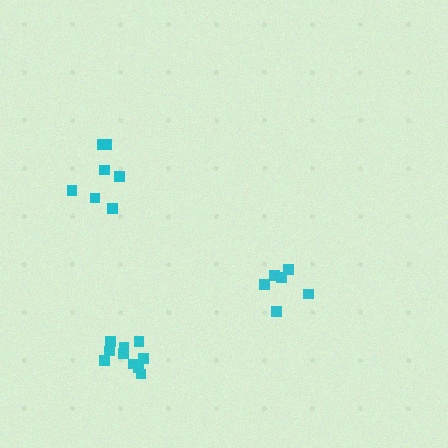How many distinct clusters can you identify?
There are 3 distinct clusters.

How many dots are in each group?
Group 1: 7 dots, Group 2: 10 dots, Group 3: 6 dots (23 total).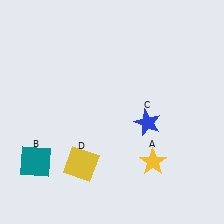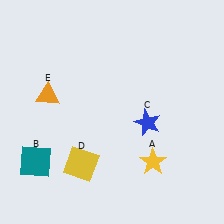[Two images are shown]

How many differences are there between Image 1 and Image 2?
There is 1 difference between the two images.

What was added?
An orange triangle (E) was added in Image 2.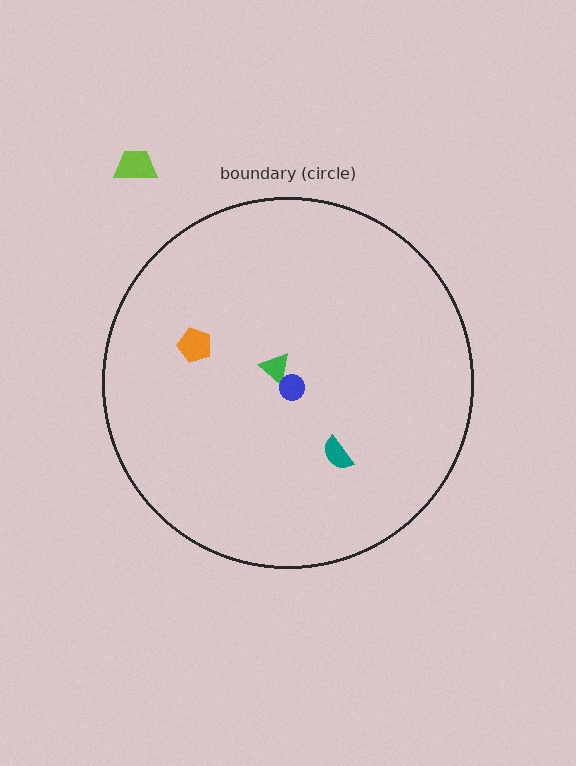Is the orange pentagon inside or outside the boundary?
Inside.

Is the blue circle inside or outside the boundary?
Inside.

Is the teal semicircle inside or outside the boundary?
Inside.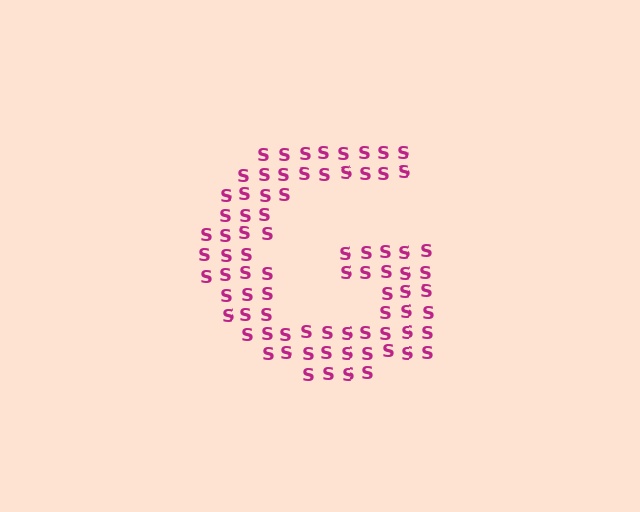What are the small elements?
The small elements are letter S's.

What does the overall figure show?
The overall figure shows the letter G.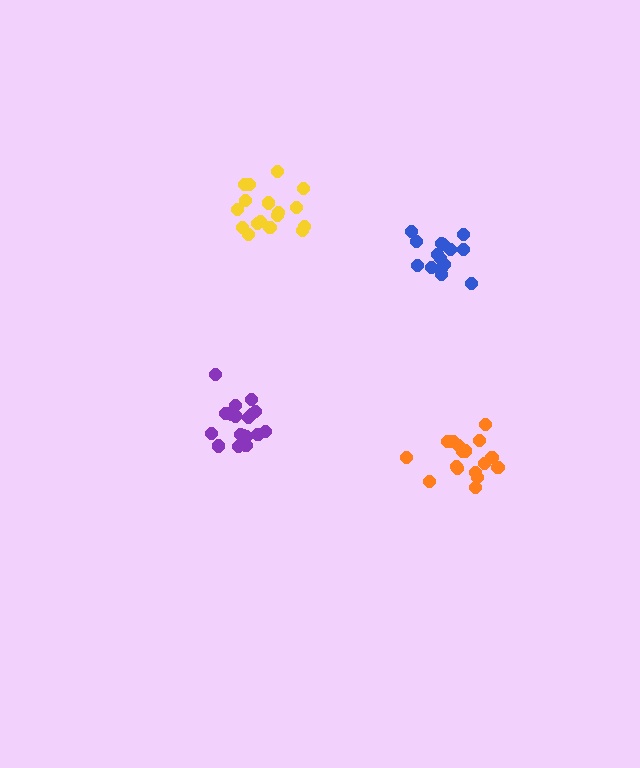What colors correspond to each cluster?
The clusters are colored: orange, yellow, purple, blue.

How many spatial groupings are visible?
There are 4 spatial groupings.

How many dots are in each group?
Group 1: 18 dots, Group 2: 17 dots, Group 3: 18 dots, Group 4: 15 dots (68 total).